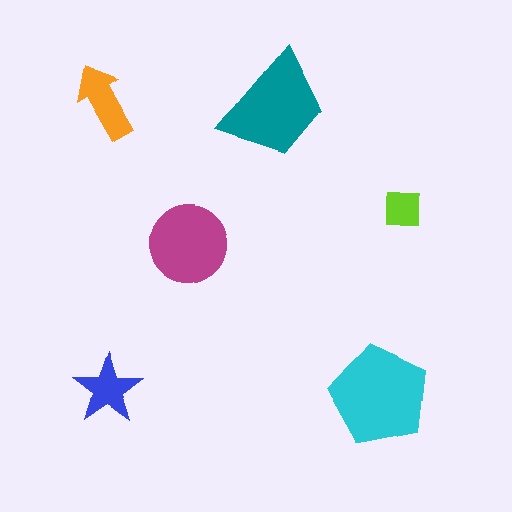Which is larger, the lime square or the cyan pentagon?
The cyan pentagon.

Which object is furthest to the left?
The orange arrow is leftmost.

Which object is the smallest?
The lime square.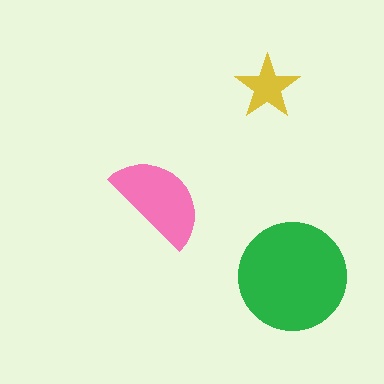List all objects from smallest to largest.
The yellow star, the pink semicircle, the green circle.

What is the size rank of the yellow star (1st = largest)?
3rd.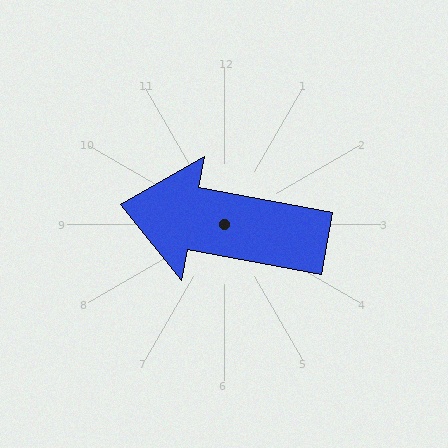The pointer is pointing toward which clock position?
Roughly 9 o'clock.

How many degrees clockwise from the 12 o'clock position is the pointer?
Approximately 280 degrees.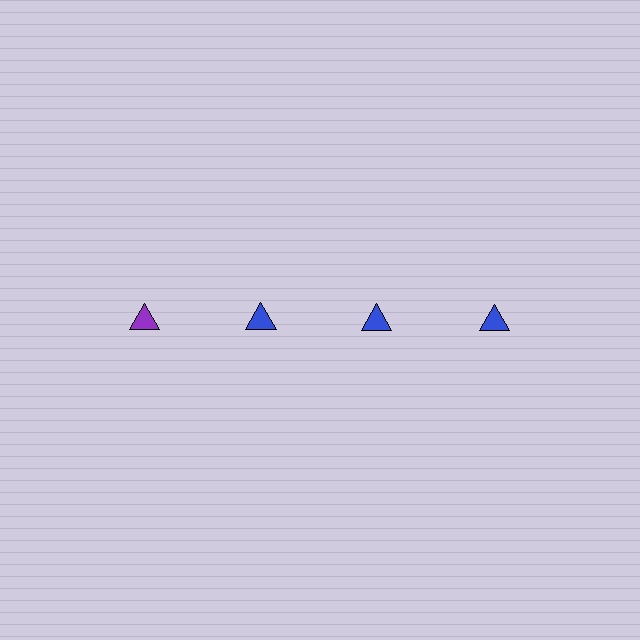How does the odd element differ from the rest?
It has a different color: purple instead of blue.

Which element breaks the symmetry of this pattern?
The purple triangle in the top row, leftmost column breaks the symmetry. All other shapes are blue triangles.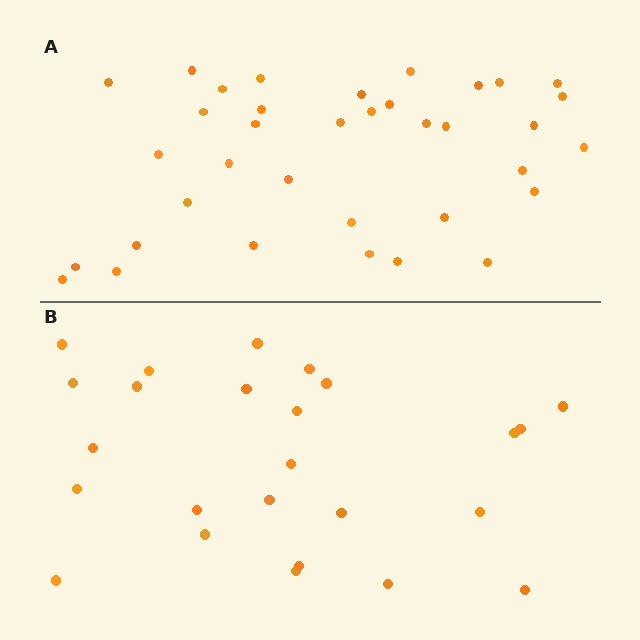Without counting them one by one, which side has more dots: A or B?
Region A (the top region) has more dots.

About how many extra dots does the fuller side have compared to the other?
Region A has roughly 12 or so more dots than region B.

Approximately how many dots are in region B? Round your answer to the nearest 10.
About 20 dots. (The exact count is 25, which rounds to 20.)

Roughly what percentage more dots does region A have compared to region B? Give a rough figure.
About 45% more.